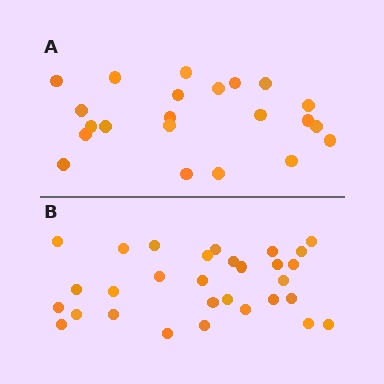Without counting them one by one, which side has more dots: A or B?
Region B (the bottom region) has more dots.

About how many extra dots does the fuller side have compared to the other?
Region B has roughly 8 or so more dots than region A.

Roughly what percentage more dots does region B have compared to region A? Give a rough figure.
About 35% more.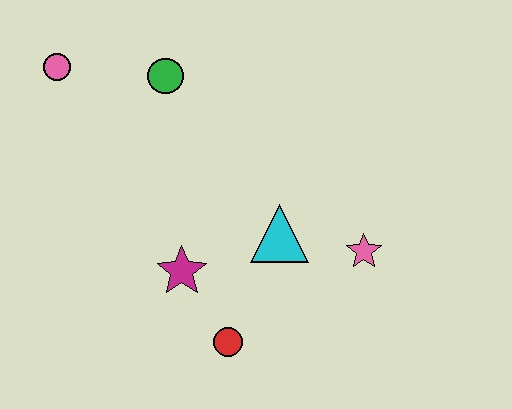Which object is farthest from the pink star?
The pink circle is farthest from the pink star.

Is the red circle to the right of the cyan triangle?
No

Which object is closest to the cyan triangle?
The pink star is closest to the cyan triangle.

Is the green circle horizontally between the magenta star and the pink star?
No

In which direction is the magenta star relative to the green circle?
The magenta star is below the green circle.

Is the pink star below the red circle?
No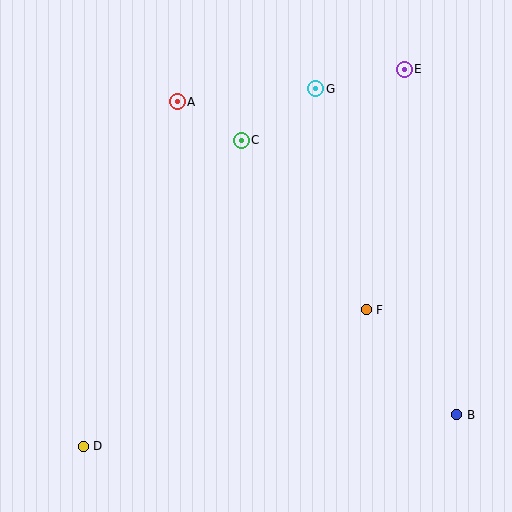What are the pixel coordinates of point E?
Point E is at (404, 69).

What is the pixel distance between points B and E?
The distance between B and E is 349 pixels.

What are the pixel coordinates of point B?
Point B is at (457, 415).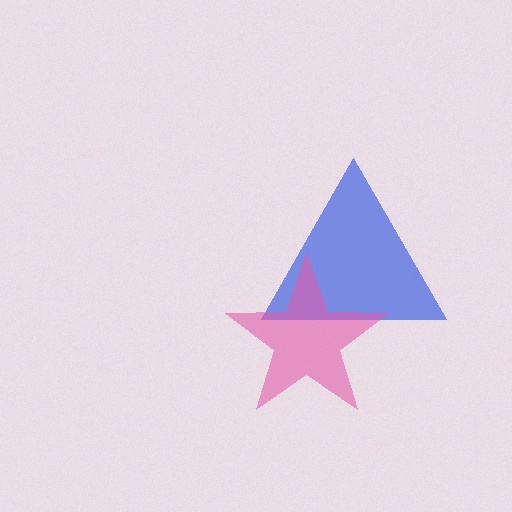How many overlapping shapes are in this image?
There are 2 overlapping shapes in the image.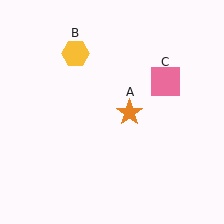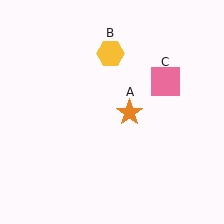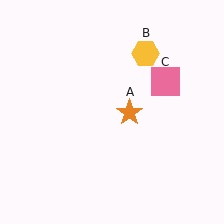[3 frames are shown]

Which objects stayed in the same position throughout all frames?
Orange star (object A) and pink square (object C) remained stationary.